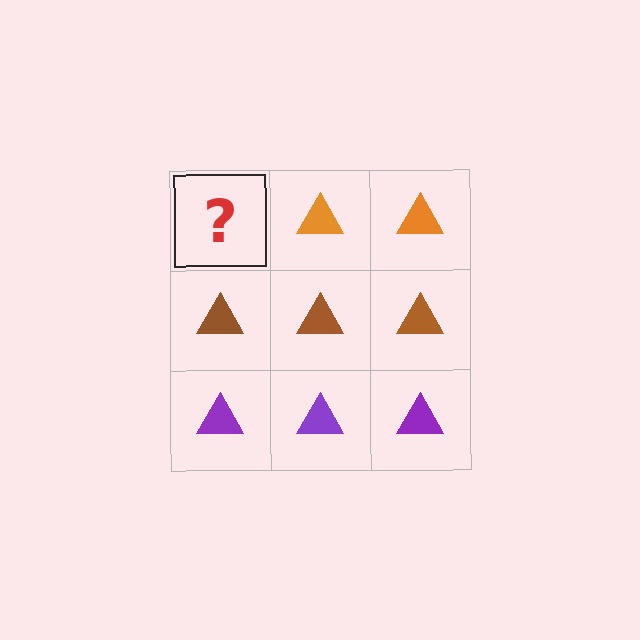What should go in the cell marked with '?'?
The missing cell should contain an orange triangle.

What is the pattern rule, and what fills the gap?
The rule is that each row has a consistent color. The gap should be filled with an orange triangle.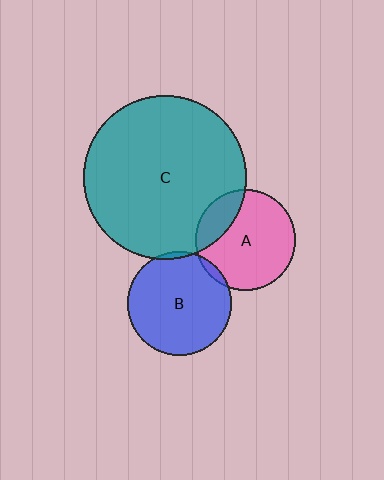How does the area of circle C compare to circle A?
Approximately 2.6 times.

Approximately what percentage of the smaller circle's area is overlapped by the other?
Approximately 5%.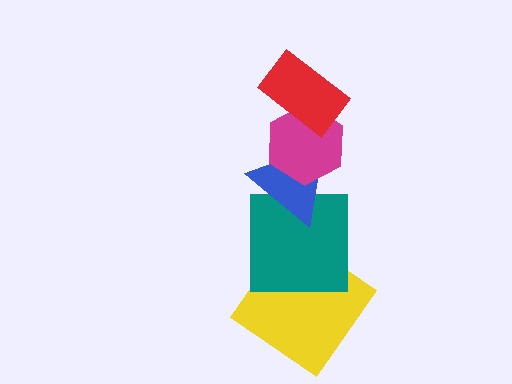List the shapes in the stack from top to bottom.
From top to bottom: the red rectangle, the magenta hexagon, the blue triangle, the teal square, the yellow diamond.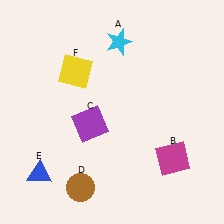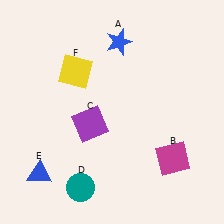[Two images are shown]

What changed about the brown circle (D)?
In Image 1, D is brown. In Image 2, it changed to teal.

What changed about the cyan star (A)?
In Image 1, A is cyan. In Image 2, it changed to blue.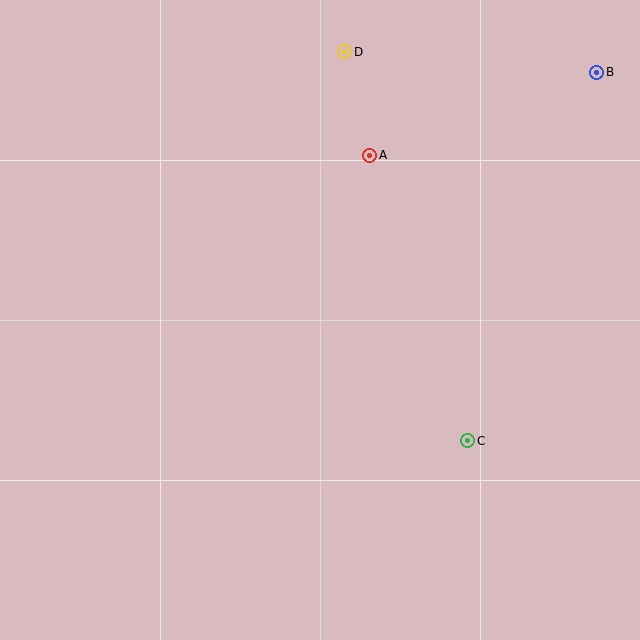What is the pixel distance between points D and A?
The distance between D and A is 106 pixels.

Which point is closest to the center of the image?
Point A at (370, 155) is closest to the center.